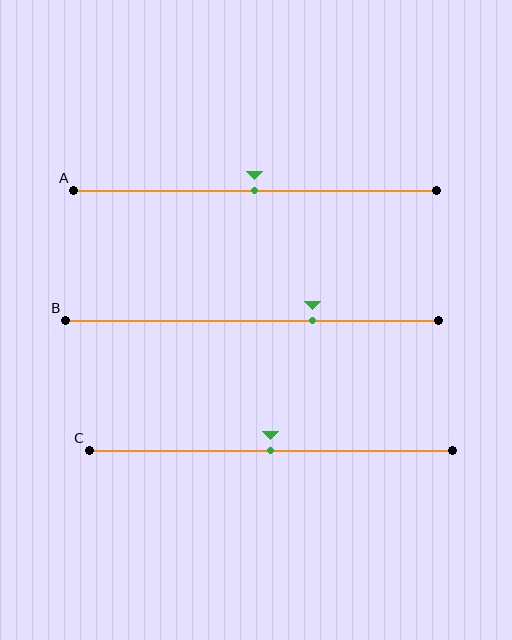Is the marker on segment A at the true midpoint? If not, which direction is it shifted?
Yes, the marker on segment A is at the true midpoint.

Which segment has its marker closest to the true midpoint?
Segment A has its marker closest to the true midpoint.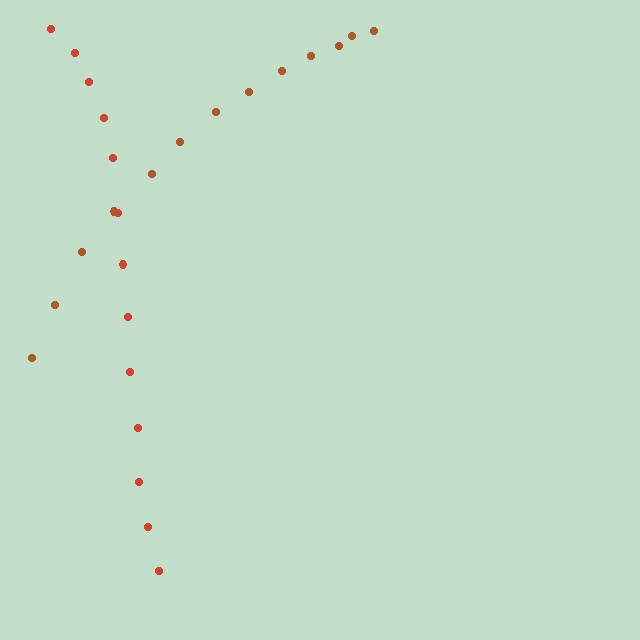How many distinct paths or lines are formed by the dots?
There are 2 distinct paths.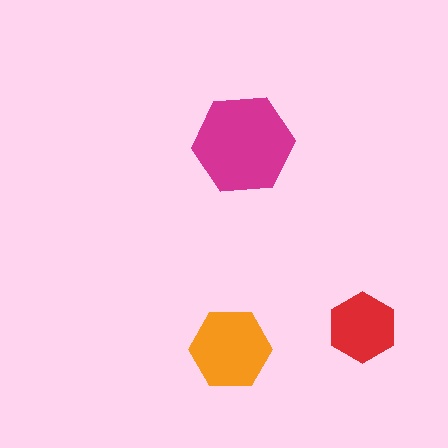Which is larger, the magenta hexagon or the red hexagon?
The magenta one.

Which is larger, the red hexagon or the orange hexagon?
The orange one.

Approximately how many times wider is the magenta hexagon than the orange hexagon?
About 1.5 times wider.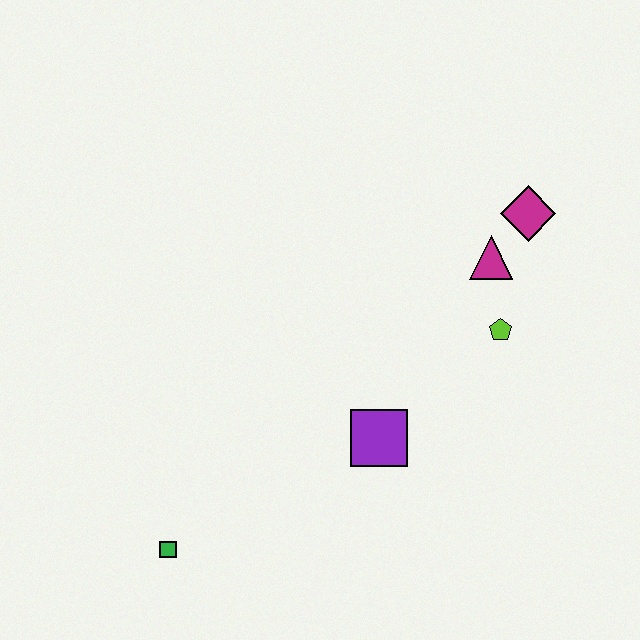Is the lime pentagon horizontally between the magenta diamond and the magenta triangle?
Yes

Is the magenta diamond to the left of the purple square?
No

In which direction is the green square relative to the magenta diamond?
The green square is to the left of the magenta diamond.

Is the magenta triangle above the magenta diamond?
No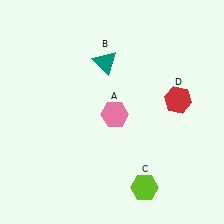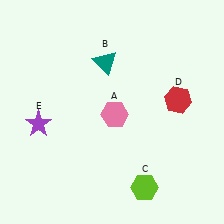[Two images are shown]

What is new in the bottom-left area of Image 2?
A purple star (E) was added in the bottom-left area of Image 2.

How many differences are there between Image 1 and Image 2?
There is 1 difference between the two images.